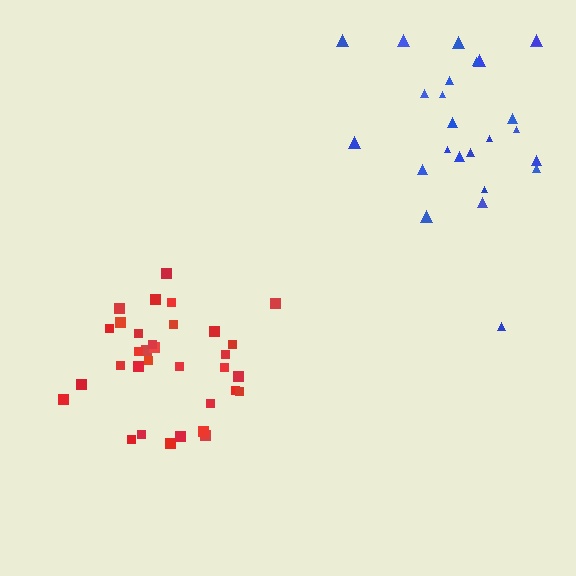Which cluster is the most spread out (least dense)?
Blue.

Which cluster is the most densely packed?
Red.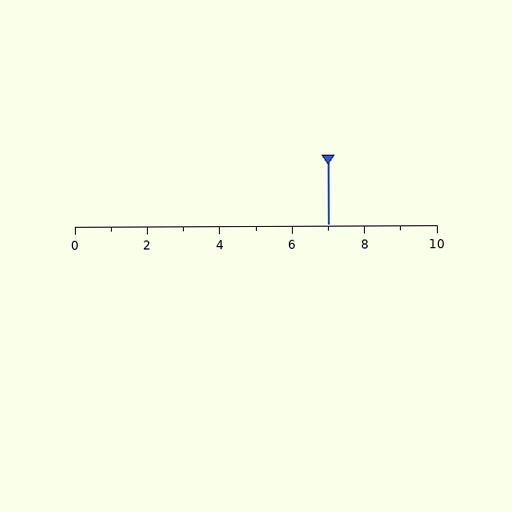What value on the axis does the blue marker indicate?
The marker indicates approximately 7.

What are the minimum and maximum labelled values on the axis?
The axis runs from 0 to 10.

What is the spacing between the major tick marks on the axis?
The major ticks are spaced 2 apart.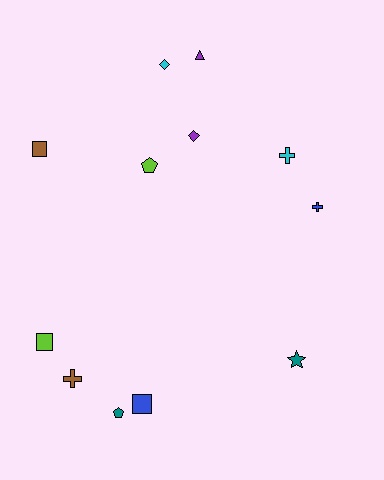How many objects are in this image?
There are 12 objects.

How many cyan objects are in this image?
There are 2 cyan objects.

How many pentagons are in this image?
There are 2 pentagons.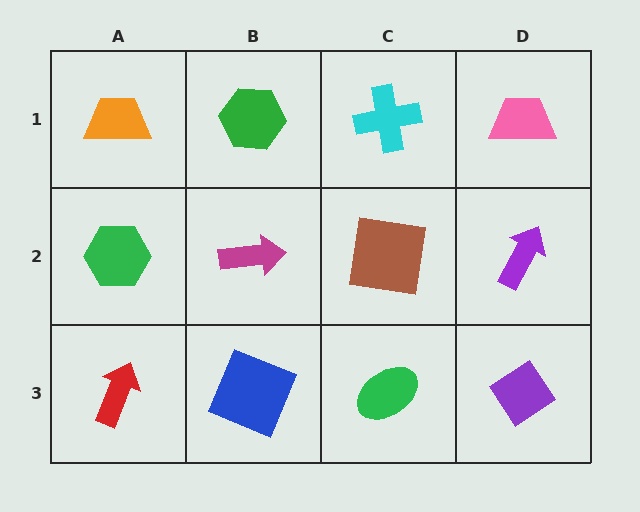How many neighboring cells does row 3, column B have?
3.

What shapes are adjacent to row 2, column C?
A cyan cross (row 1, column C), a green ellipse (row 3, column C), a magenta arrow (row 2, column B), a purple arrow (row 2, column D).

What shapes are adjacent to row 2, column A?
An orange trapezoid (row 1, column A), a red arrow (row 3, column A), a magenta arrow (row 2, column B).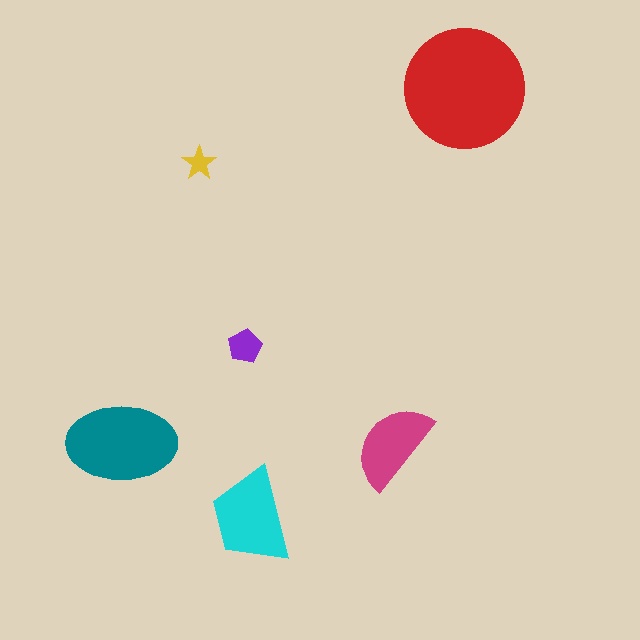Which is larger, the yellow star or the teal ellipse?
The teal ellipse.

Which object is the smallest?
The yellow star.